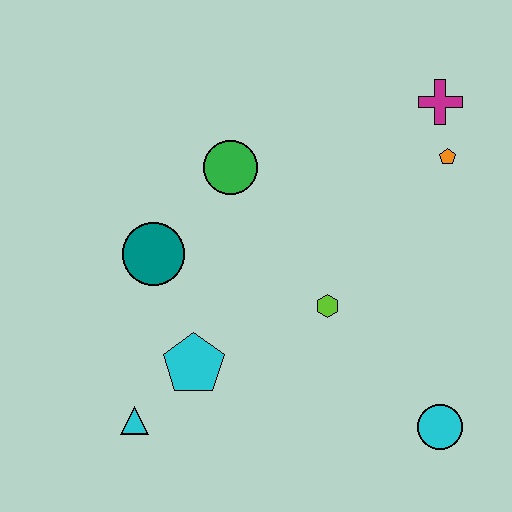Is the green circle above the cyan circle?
Yes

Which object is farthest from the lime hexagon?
The magenta cross is farthest from the lime hexagon.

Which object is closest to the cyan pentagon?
The cyan triangle is closest to the cyan pentagon.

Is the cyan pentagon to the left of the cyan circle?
Yes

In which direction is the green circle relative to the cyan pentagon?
The green circle is above the cyan pentagon.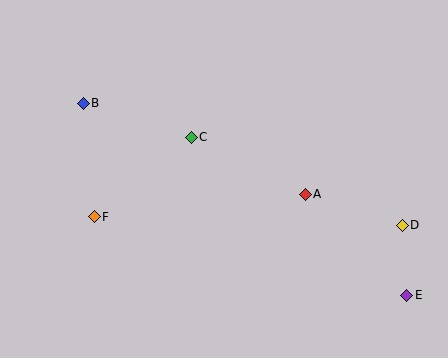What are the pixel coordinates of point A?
Point A is at (305, 194).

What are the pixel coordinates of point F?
Point F is at (94, 217).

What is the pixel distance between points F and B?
The distance between F and B is 114 pixels.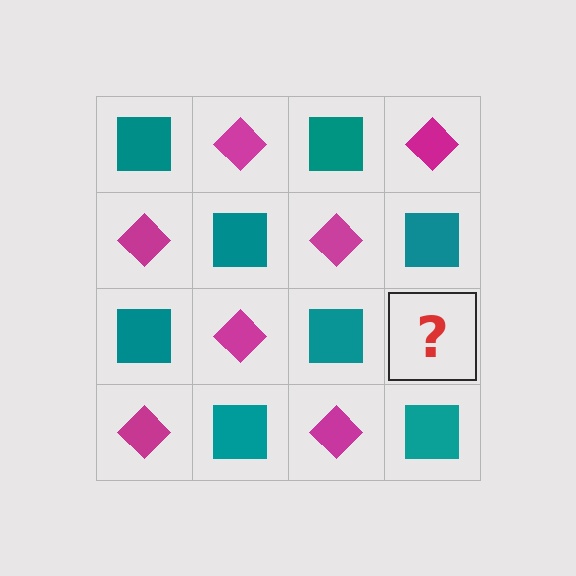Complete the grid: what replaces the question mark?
The question mark should be replaced with a magenta diamond.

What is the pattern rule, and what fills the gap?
The rule is that it alternates teal square and magenta diamond in a checkerboard pattern. The gap should be filled with a magenta diamond.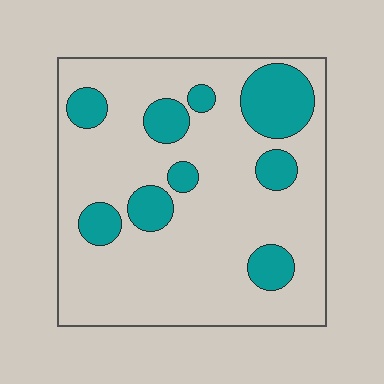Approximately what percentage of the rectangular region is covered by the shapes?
Approximately 20%.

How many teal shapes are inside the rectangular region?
9.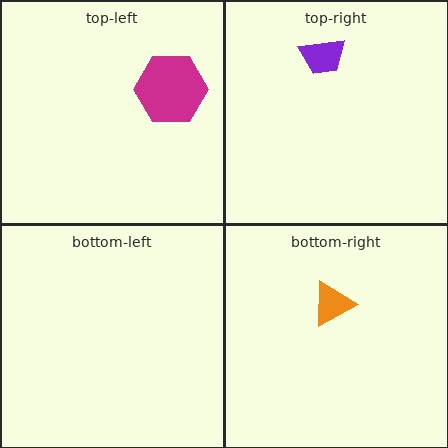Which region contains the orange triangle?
The bottom-right region.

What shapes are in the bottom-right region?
The orange triangle.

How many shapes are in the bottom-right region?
1.